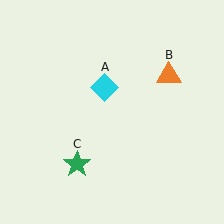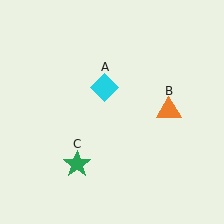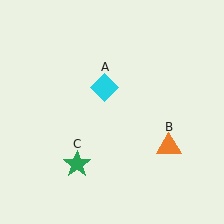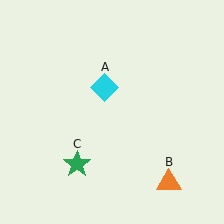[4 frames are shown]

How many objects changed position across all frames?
1 object changed position: orange triangle (object B).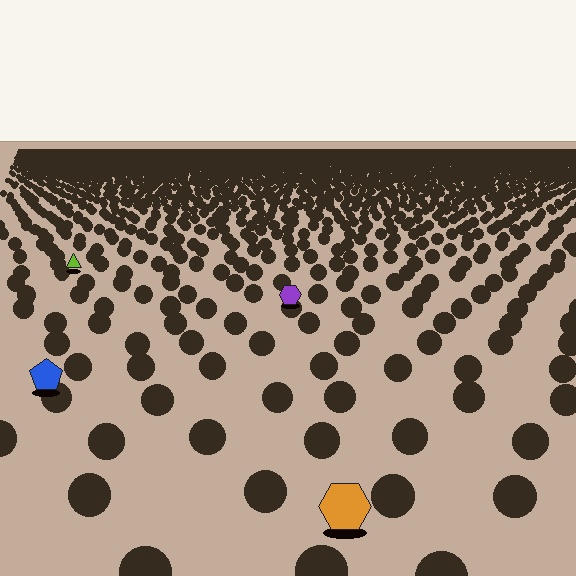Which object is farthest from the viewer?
The lime triangle is farthest from the viewer. It appears smaller and the ground texture around it is denser.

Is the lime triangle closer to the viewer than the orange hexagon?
No. The orange hexagon is closer — you can tell from the texture gradient: the ground texture is coarser near it.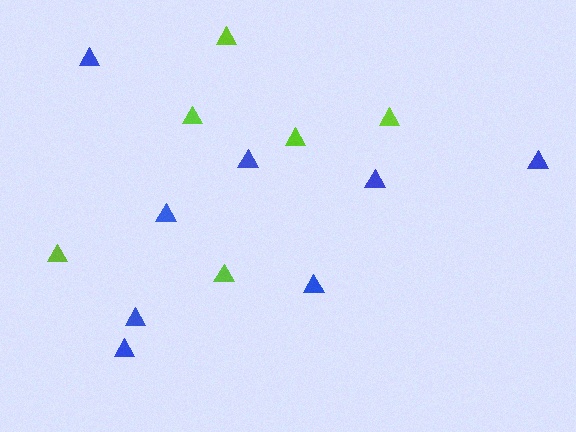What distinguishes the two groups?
There are 2 groups: one group of lime triangles (6) and one group of blue triangles (8).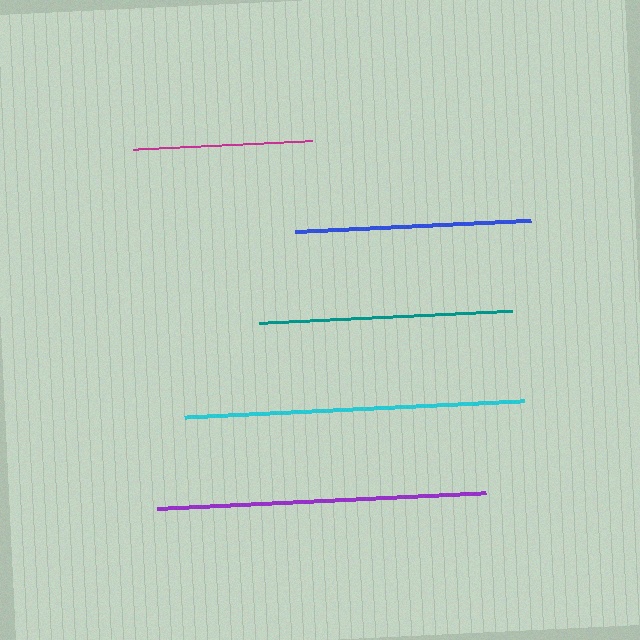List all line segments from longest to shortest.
From longest to shortest: cyan, purple, teal, blue, magenta.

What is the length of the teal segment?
The teal segment is approximately 253 pixels long.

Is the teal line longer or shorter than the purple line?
The purple line is longer than the teal line.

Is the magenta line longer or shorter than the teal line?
The teal line is longer than the magenta line.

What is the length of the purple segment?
The purple segment is approximately 329 pixels long.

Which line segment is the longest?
The cyan line is the longest at approximately 339 pixels.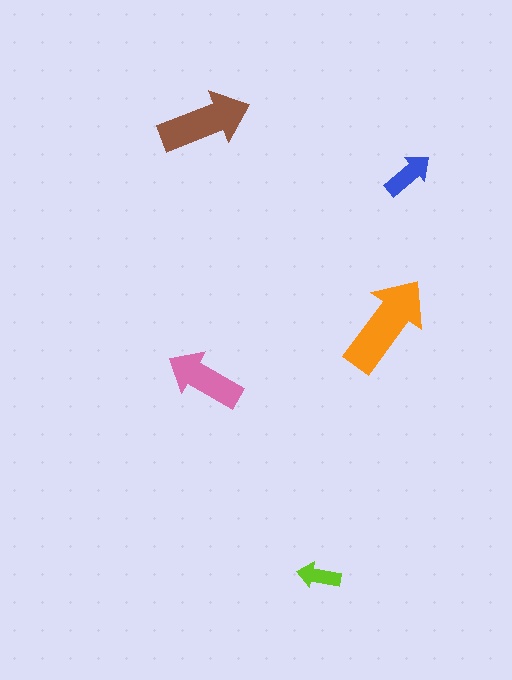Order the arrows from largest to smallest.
the orange one, the brown one, the pink one, the blue one, the lime one.